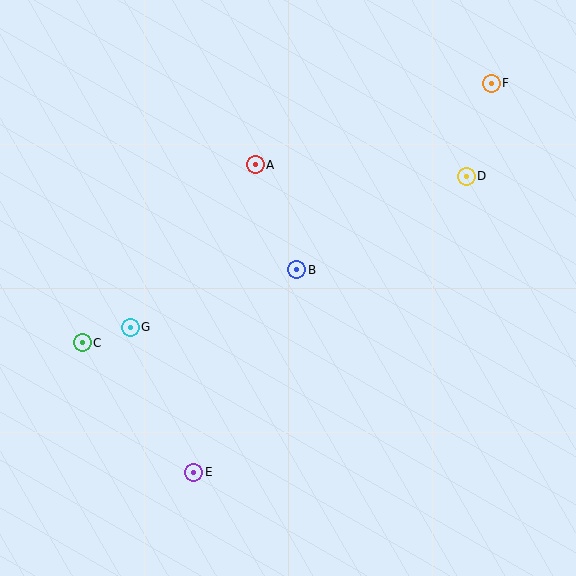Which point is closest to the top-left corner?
Point A is closest to the top-left corner.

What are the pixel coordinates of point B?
Point B is at (297, 270).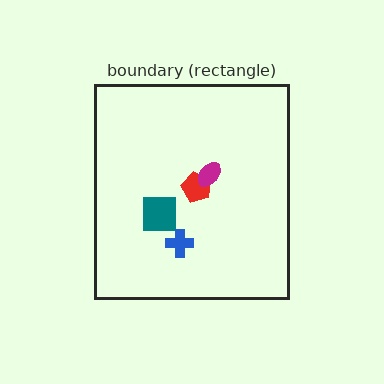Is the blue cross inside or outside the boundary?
Inside.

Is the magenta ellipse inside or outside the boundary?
Inside.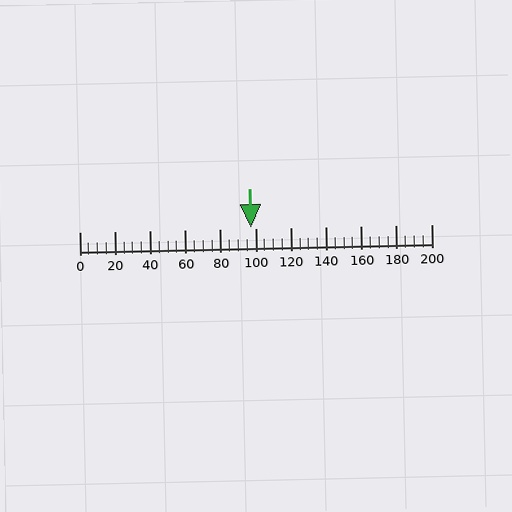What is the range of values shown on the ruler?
The ruler shows values from 0 to 200.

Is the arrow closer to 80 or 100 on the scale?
The arrow is closer to 100.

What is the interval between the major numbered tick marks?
The major tick marks are spaced 20 units apart.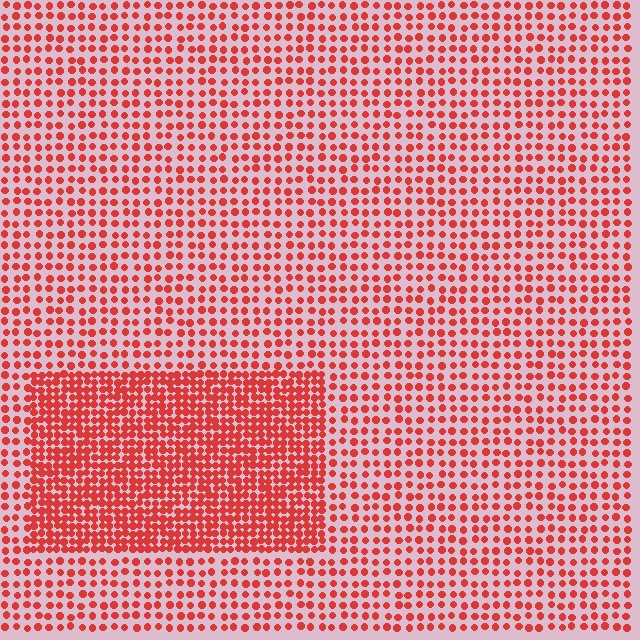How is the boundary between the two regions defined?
The boundary is defined by a change in element density (approximately 2.1x ratio). All elements are the same color, size, and shape.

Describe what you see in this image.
The image contains small red elements arranged at two different densities. A rectangle-shaped region is visible where the elements are more densely packed than the surrounding area.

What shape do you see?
I see a rectangle.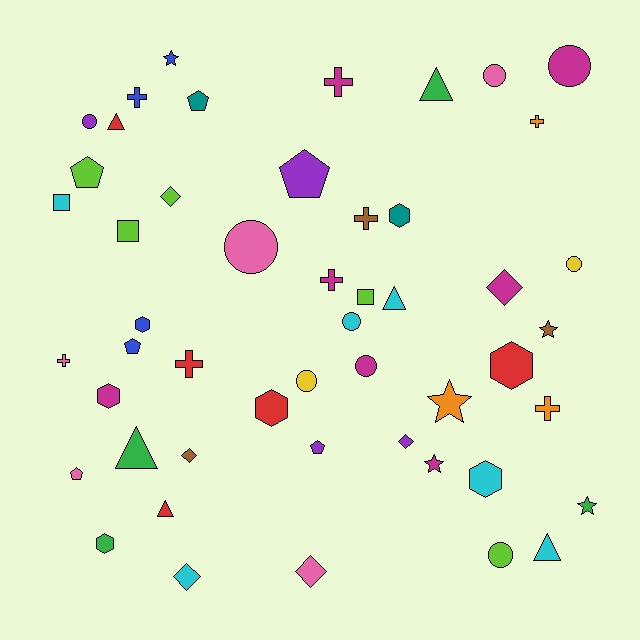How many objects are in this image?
There are 50 objects.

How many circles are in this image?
There are 9 circles.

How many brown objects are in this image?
There are 3 brown objects.